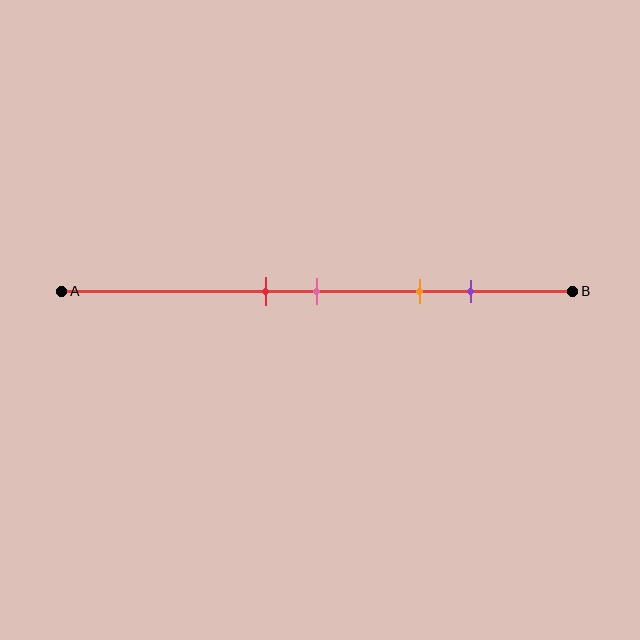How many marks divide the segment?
There are 4 marks dividing the segment.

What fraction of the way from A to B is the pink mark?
The pink mark is approximately 50% (0.5) of the way from A to B.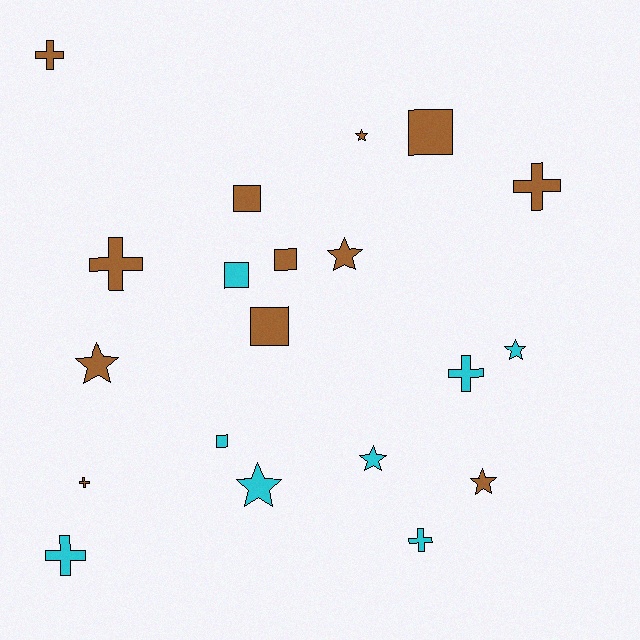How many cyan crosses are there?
There are 3 cyan crosses.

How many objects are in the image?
There are 20 objects.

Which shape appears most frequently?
Star, with 7 objects.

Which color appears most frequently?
Brown, with 12 objects.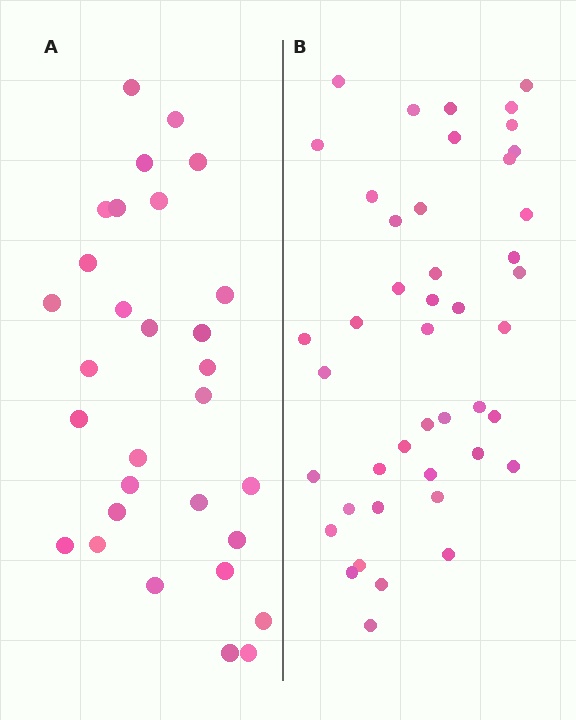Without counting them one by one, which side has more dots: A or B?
Region B (the right region) has more dots.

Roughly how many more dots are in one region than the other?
Region B has approximately 15 more dots than region A.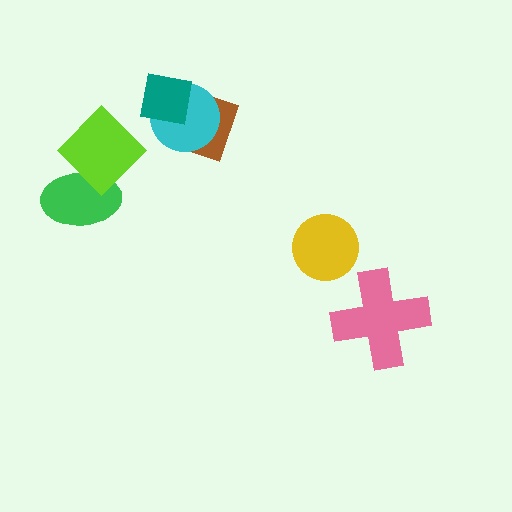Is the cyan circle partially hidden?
Yes, it is partially covered by another shape.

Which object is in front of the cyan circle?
The teal square is in front of the cyan circle.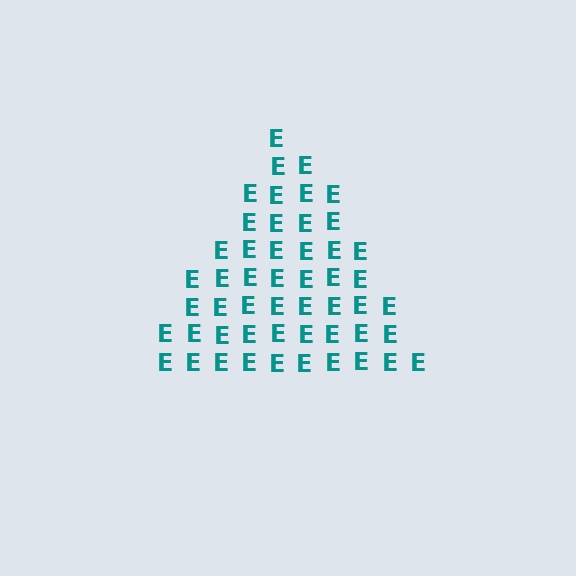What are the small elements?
The small elements are letter E's.